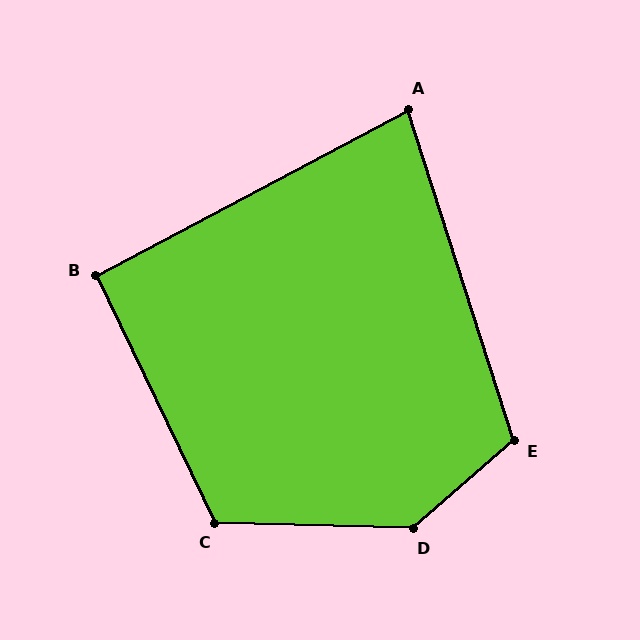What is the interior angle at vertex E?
Approximately 114 degrees (obtuse).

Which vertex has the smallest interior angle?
A, at approximately 80 degrees.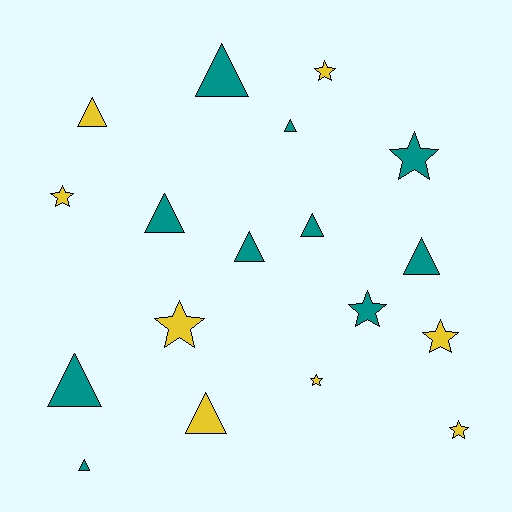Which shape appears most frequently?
Triangle, with 10 objects.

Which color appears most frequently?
Teal, with 10 objects.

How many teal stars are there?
There are 2 teal stars.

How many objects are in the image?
There are 18 objects.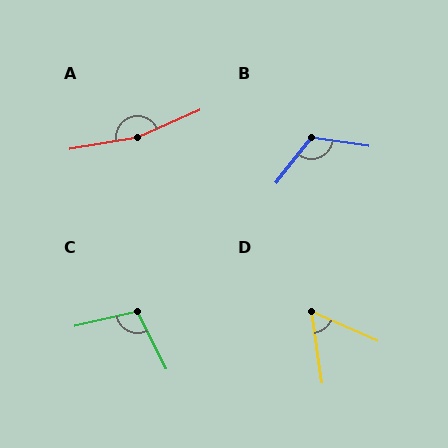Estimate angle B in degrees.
Approximately 119 degrees.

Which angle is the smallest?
D, at approximately 58 degrees.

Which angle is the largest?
A, at approximately 166 degrees.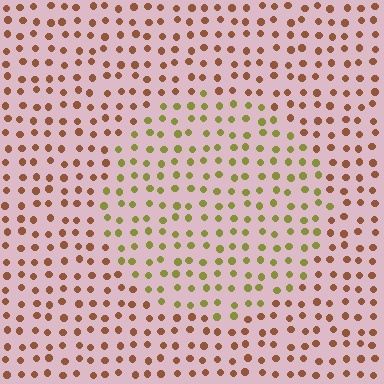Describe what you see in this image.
The image is filled with small brown elements in a uniform arrangement. A circle-shaped region is visible where the elements are tinted to a slightly different hue, forming a subtle color boundary.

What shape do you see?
I see a circle.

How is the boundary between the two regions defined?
The boundary is defined purely by a slight shift in hue (about 49 degrees). Spacing, size, and orientation are identical on both sides.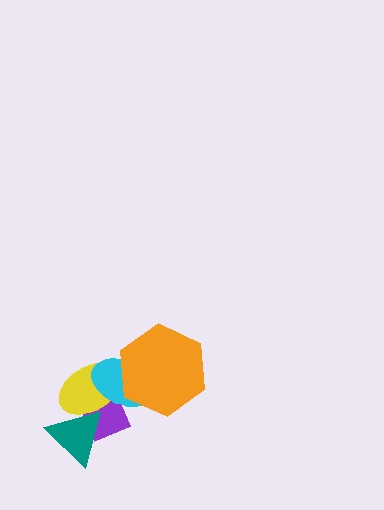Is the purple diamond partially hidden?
Yes, it is partially covered by another shape.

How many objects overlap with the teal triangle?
2 objects overlap with the teal triangle.